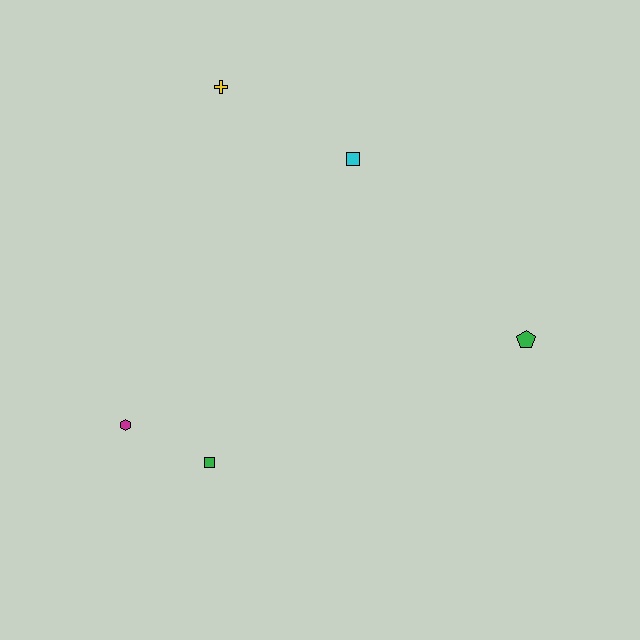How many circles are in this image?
There are no circles.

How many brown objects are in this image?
There are no brown objects.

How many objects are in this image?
There are 5 objects.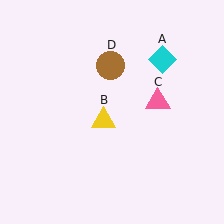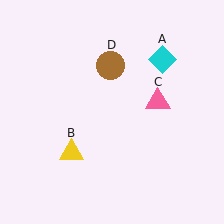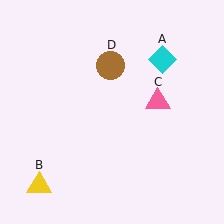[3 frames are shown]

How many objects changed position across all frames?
1 object changed position: yellow triangle (object B).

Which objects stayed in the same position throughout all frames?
Cyan diamond (object A) and pink triangle (object C) and brown circle (object D) remained stationary.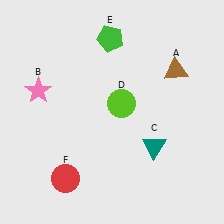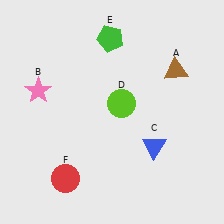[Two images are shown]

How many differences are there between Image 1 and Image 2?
There is 1 difference between the two images.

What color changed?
The triangle (C) changed from teal in Image 1 to blue in Image 2.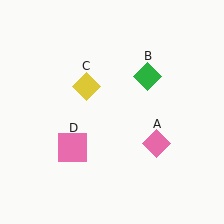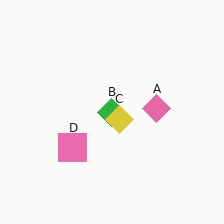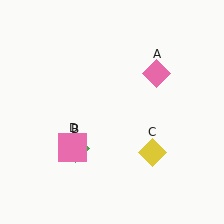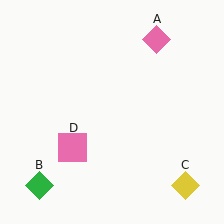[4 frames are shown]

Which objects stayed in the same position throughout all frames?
Pink square (object D) remained stationary.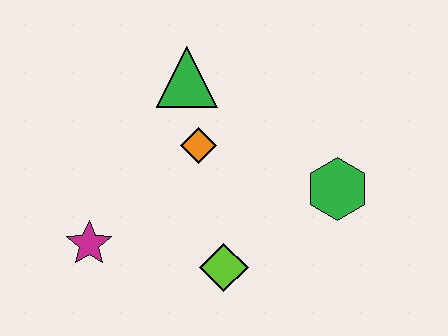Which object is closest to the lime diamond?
The orange diamond is closest to the lime diamond.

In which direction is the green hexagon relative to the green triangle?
The green hexagon is to the right of the green triangle.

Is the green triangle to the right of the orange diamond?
No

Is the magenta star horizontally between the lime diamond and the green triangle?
No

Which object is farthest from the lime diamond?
The green triangle is farthest from the lime diamond.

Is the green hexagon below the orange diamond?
Yes